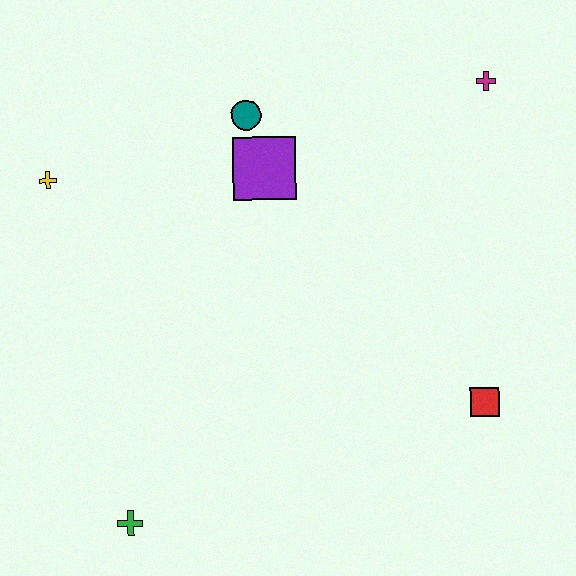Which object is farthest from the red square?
The yellow cross is farthest from the red square.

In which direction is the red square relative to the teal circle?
The red square is below the teal circle.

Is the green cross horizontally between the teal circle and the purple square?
No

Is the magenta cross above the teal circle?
Yes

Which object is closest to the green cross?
The yellow cross is closest to the green cross.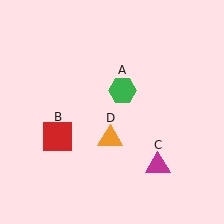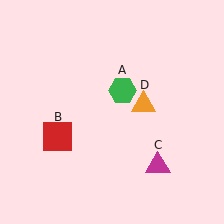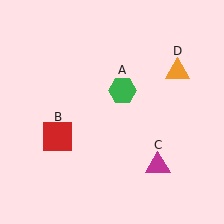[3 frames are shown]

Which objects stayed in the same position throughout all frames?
Green hexagon (object A) and red square (object B) and magenta triangle (object C) remained stationary.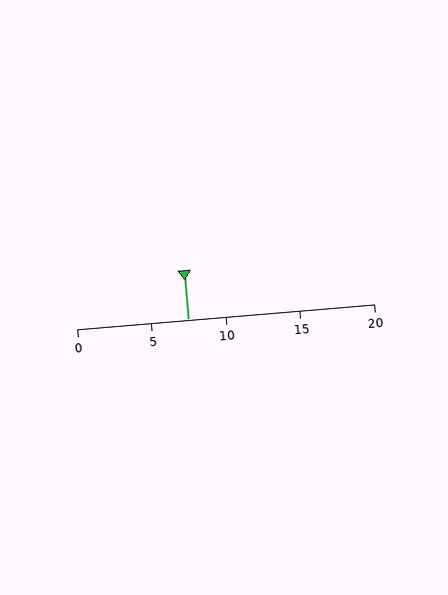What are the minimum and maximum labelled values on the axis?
The axis runs from 0 to 20.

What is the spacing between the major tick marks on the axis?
The major ticks are spaced 5 apart.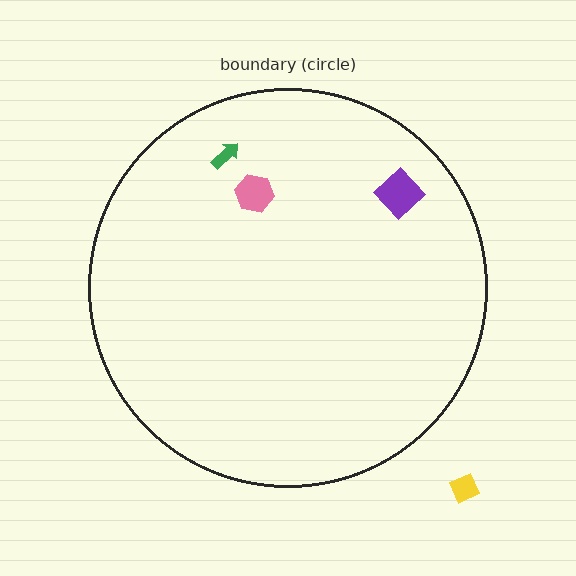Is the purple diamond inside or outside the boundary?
Inside.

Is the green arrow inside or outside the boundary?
Inside.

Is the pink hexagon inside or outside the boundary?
Inside.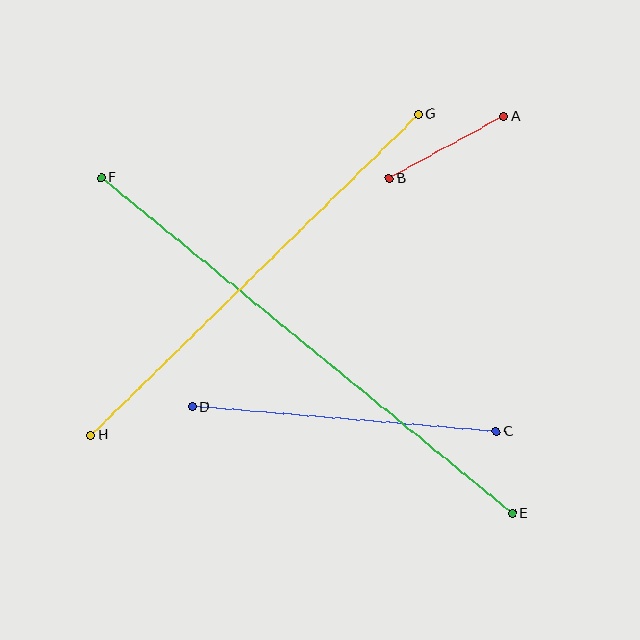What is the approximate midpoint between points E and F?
The midpoint is at approximately (307, 345) pixels.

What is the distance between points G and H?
The distance is approximately 458 pixels.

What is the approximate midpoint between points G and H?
The midpoint is at approximately (255, 275) pixels.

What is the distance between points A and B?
The distance is approximately 130 pixels.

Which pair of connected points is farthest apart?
Points E and F are farthest apart.